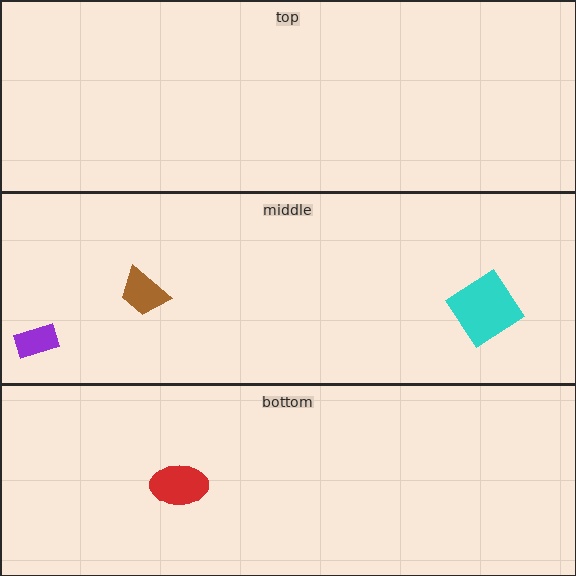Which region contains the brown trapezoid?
The middle region.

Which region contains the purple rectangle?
The middle region.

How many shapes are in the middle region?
3.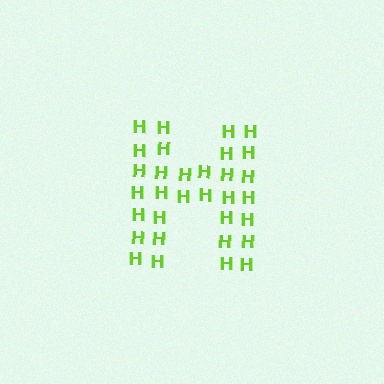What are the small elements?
The small elements are letter H's.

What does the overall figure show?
The overall figure shows the letter H.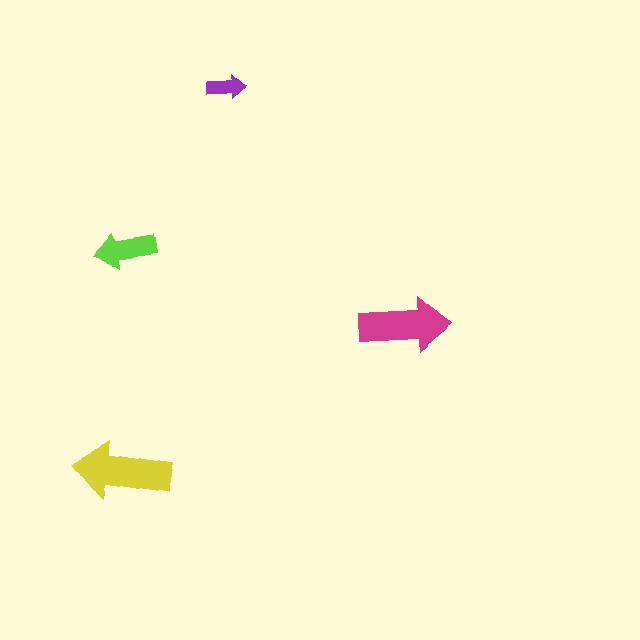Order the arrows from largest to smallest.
the yellow one, the magenta one, the lime one, the purple one.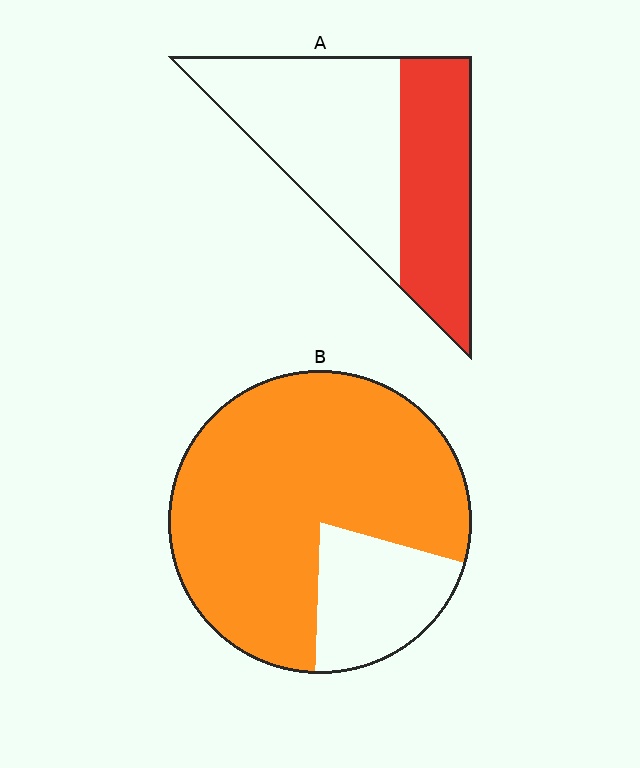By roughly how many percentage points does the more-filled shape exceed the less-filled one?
By roughly 35 percentage points (B over A).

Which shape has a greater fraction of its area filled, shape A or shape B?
Shape B.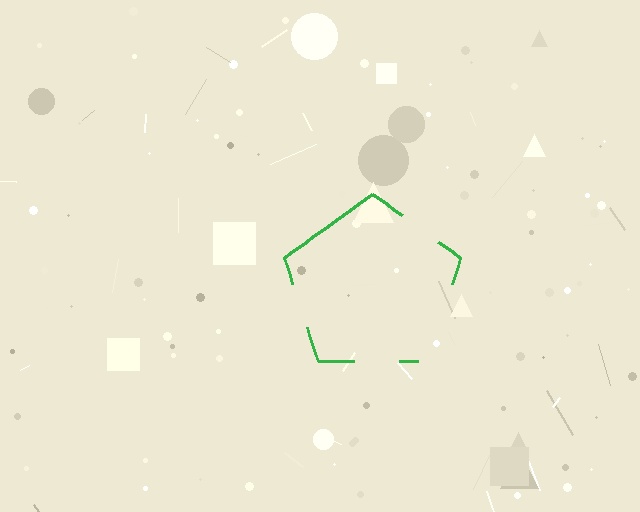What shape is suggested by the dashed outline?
The dashed outline suggests a pentagon.